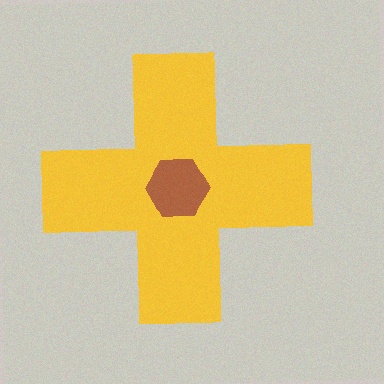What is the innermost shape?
The brown hexagon.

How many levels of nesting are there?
2.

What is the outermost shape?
The yellow cross.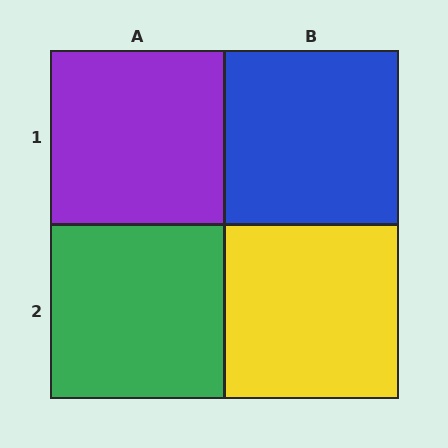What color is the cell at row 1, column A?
Purple.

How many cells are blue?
1 cell is blue.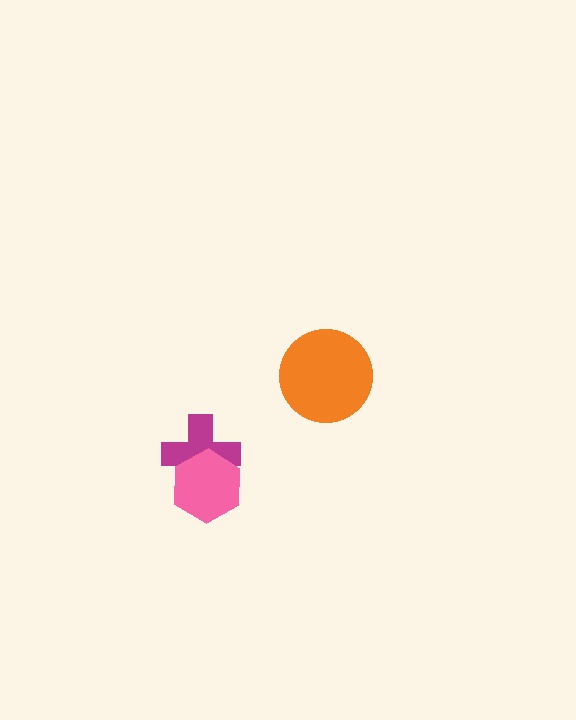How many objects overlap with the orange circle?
0 objects overlap with the orange circle.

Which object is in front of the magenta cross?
The pink hexagon is in front of the magenta cross.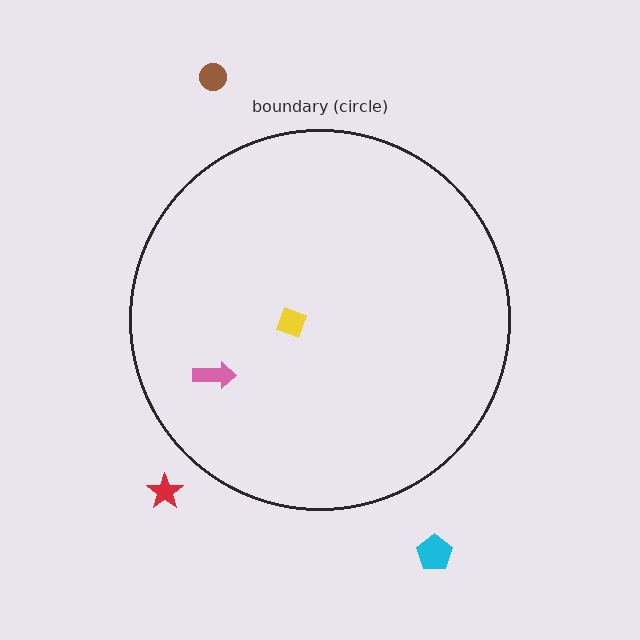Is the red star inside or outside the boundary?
Outside.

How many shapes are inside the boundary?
2 inside, 3 outside.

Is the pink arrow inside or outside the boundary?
Inside.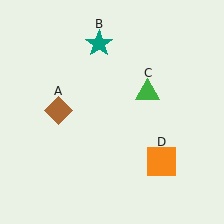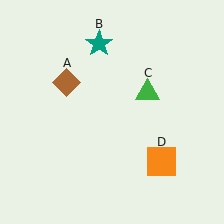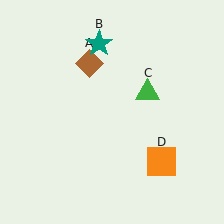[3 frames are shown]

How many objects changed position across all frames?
1 object changed position: brown diamond (object A).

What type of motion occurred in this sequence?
The brown diamond (object A) rotated clockwise around the center of the scene.